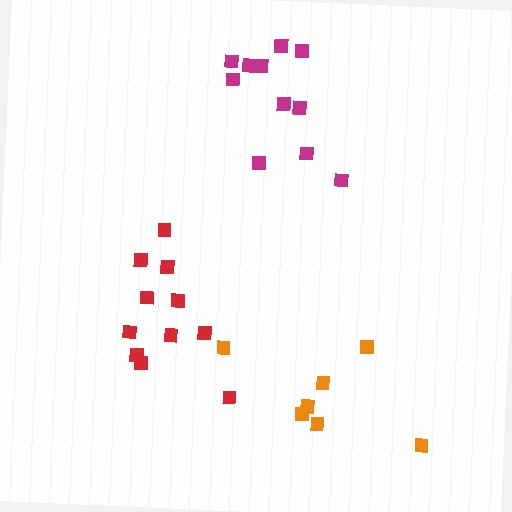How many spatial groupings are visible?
There are 3 spatial groupings.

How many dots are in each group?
Group 1: 11 dots, Group 2: 11 dots, Group 3: 7 dots (29 total).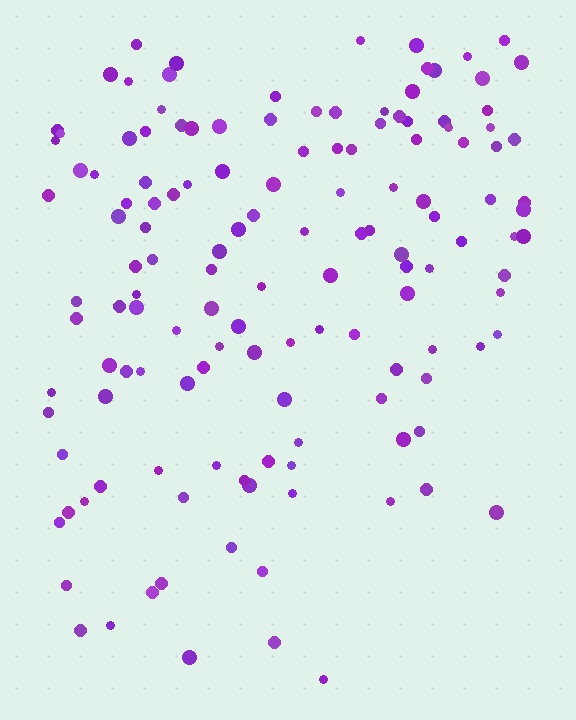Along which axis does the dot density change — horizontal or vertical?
Vertical.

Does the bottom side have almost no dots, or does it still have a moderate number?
Still a moderate number, just noticeably fewer than the top.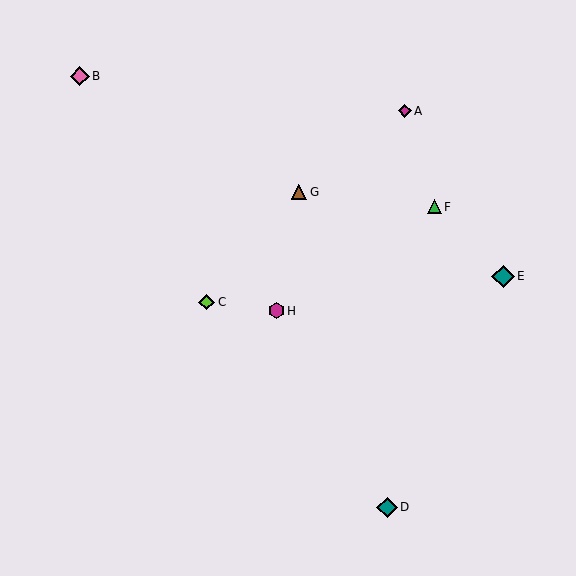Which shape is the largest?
The teal diamond (labeled E) is the largest.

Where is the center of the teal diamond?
The center of the teal diamond is at (387, 507).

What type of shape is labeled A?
Shape A is a magenta diamond.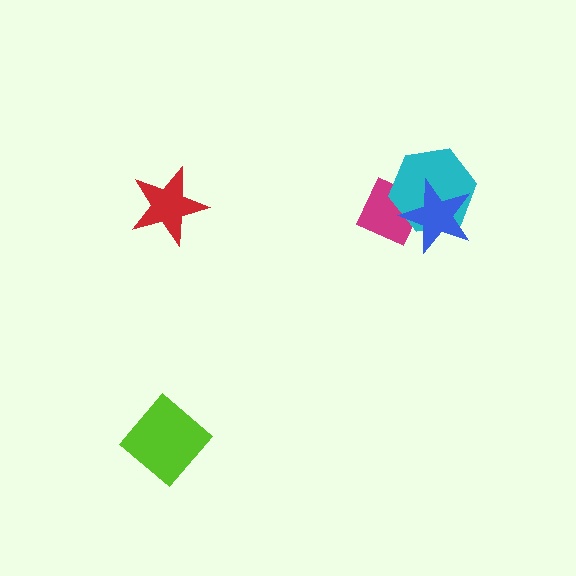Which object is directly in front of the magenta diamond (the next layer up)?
The cyan hexagon is directly in front of the magenta diamond.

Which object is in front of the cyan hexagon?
The blue star is in front of the cyan hexagon.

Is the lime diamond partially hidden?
No, no other shape covers it.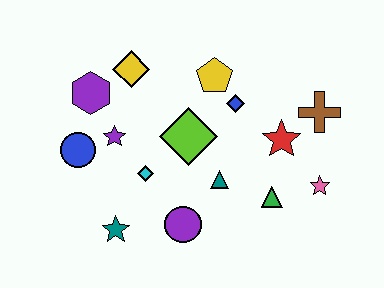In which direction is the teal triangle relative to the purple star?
The teal triangle is to the right of the purple star.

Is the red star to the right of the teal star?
Yes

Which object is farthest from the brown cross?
The blue circle is farthest from the brown cross.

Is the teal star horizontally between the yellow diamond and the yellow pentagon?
No